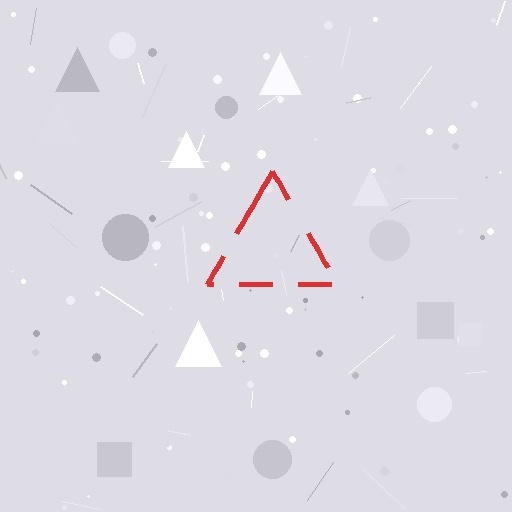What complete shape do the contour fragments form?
The contour fragments form a triangle.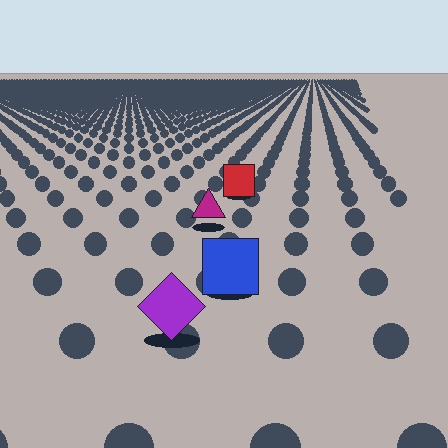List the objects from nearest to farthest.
From nearest to farthest: the purple diamond, the blue square, the magenta triangle, the red square.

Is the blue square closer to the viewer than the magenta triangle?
Yes. The blue square is closer — you can tell from the texture gradient: the ground texture is coarser near it.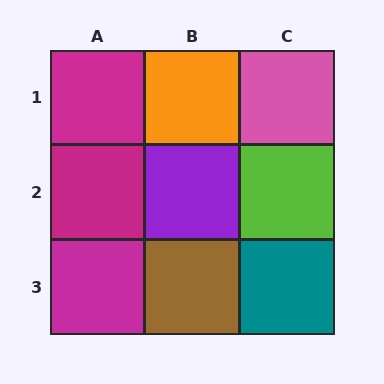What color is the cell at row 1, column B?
Orange.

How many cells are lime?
1 cell is lime.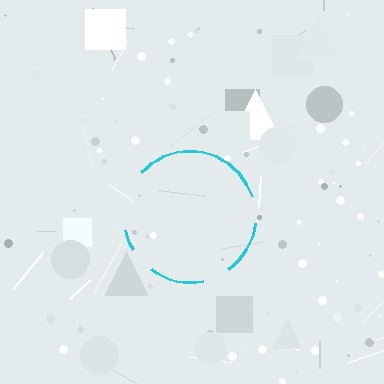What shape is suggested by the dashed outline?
The dashed outline suggests a circle.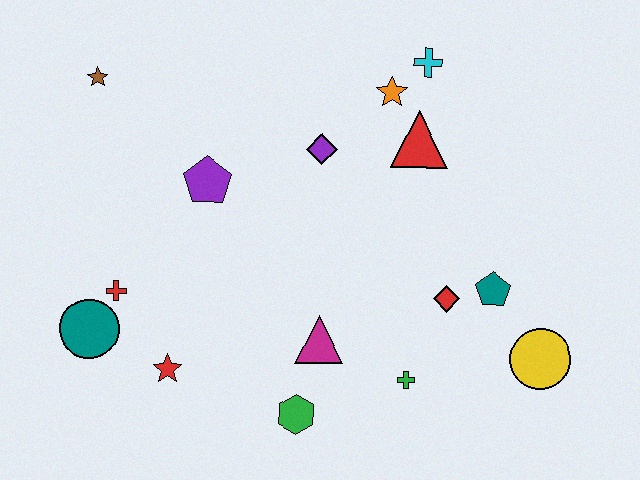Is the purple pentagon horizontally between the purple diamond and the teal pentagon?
No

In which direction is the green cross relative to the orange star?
The green cross is below the orange star.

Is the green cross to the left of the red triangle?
Yes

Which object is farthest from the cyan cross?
The teal circle is farthest from the cyan cross.